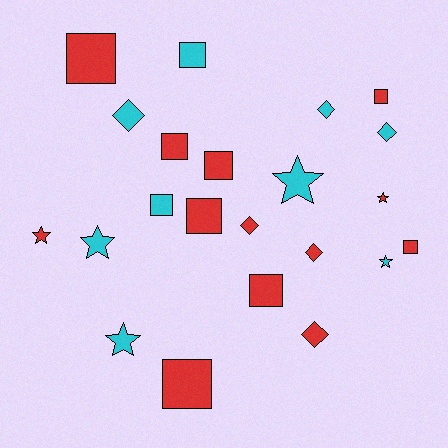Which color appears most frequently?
Red, with 13 objects.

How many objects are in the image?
There are 22 objects.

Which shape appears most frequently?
Square, with 10 objects.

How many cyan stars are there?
There are 4 cyan stars.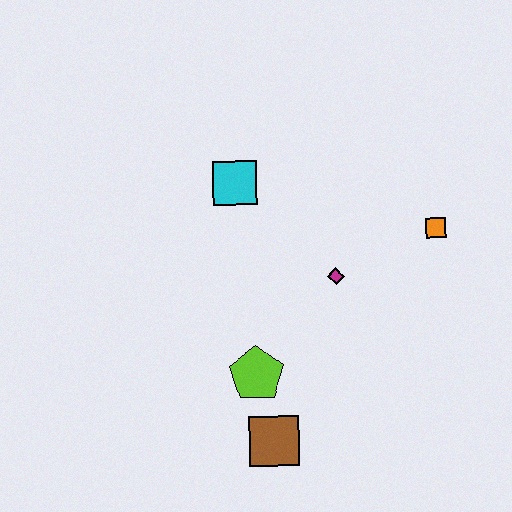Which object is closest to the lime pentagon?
The brown square is closest to the lime pentagon.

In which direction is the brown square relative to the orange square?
The brown square is below the orange square.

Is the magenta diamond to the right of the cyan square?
Yes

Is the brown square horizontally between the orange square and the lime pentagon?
Yes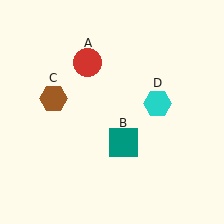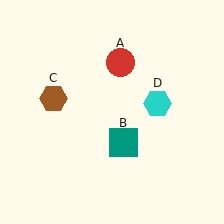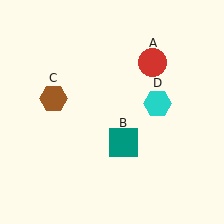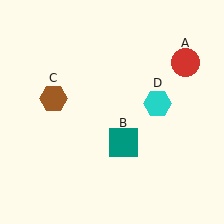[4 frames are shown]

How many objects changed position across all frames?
1 object changed position: red circle (object A).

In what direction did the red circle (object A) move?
The red circle (object A) moved right.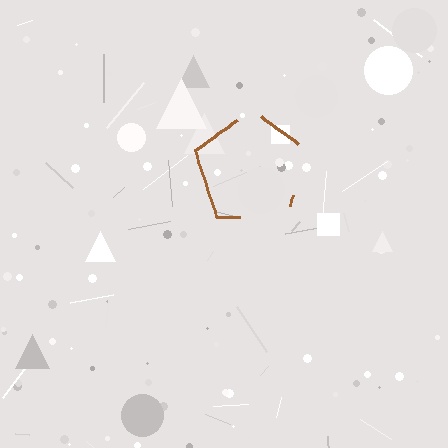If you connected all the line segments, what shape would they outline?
They would outline a pentagon.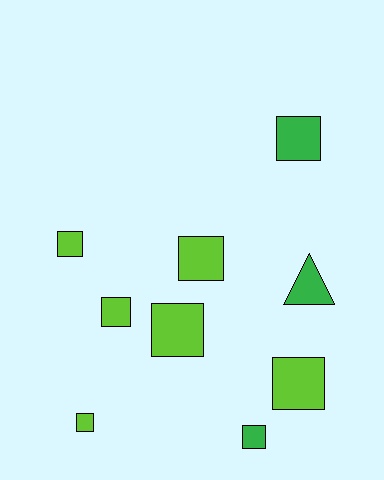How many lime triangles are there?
There are no lime triangles.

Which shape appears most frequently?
Square, with 8 objects.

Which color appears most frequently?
Lime, with 6 objects.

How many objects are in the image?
There are 9 objects.